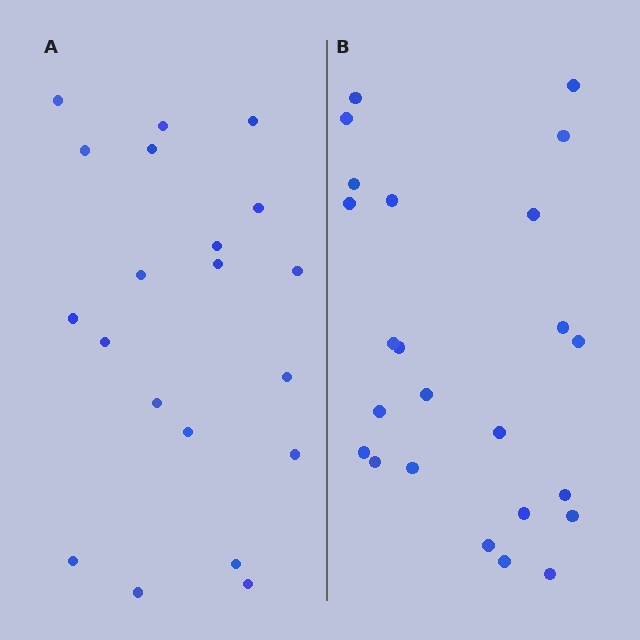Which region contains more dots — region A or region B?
Region B (the right region) has more dots.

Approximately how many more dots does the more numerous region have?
Region B has about 4 more dots than region A.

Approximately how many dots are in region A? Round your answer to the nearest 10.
About 20 dots.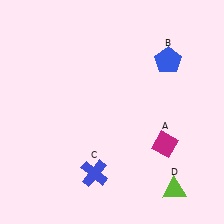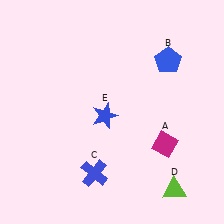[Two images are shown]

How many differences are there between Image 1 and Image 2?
There is 1 difference between the two images.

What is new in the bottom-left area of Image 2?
A blue star (E) was added in the bottom-left area of Image 2.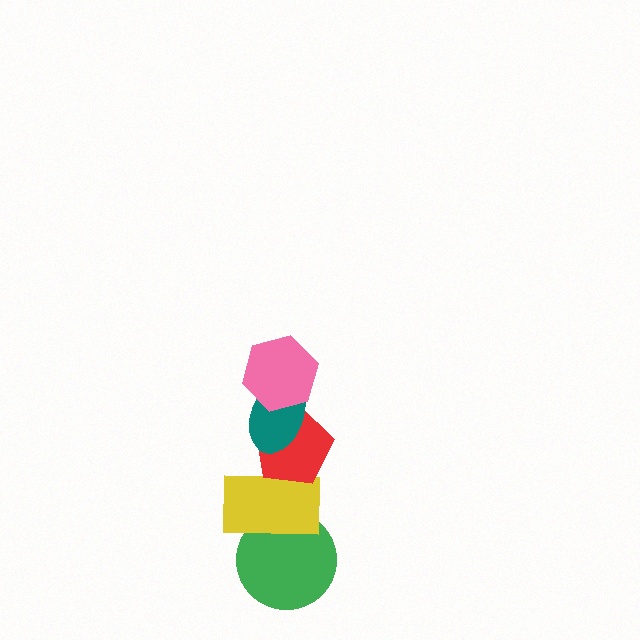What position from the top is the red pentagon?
The red pentagon is 3rd from the top.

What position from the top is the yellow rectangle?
The yellow rectangle is 4th from the top.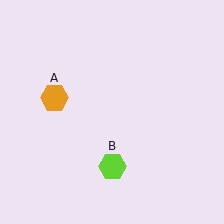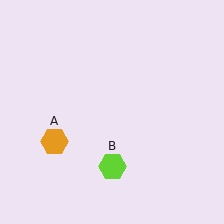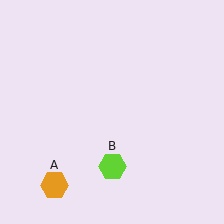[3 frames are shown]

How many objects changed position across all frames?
1 object changed position: orange hexagon (object A).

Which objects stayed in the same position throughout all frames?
Lime hexagon (object B) remained stationary.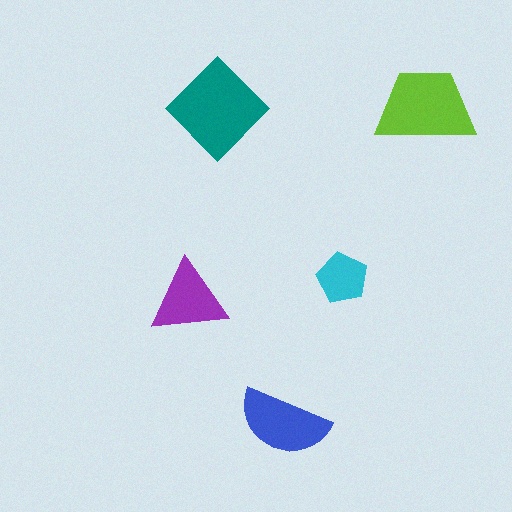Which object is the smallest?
The cyan pentagon.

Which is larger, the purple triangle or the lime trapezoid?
The lime trapezoid.